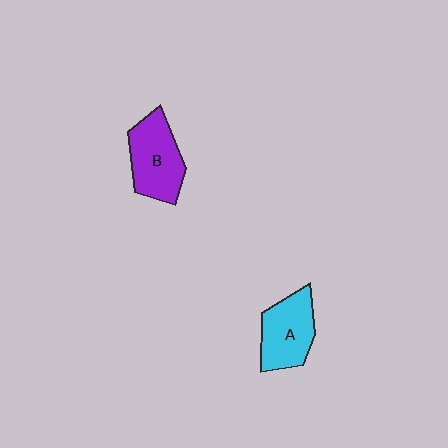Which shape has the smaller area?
Shape A (cyan).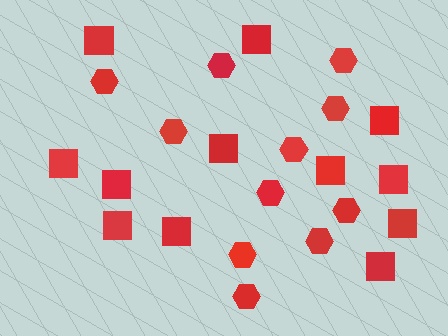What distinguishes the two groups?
There are 2 groups: one group of hexagons (11) and one group of squares (12).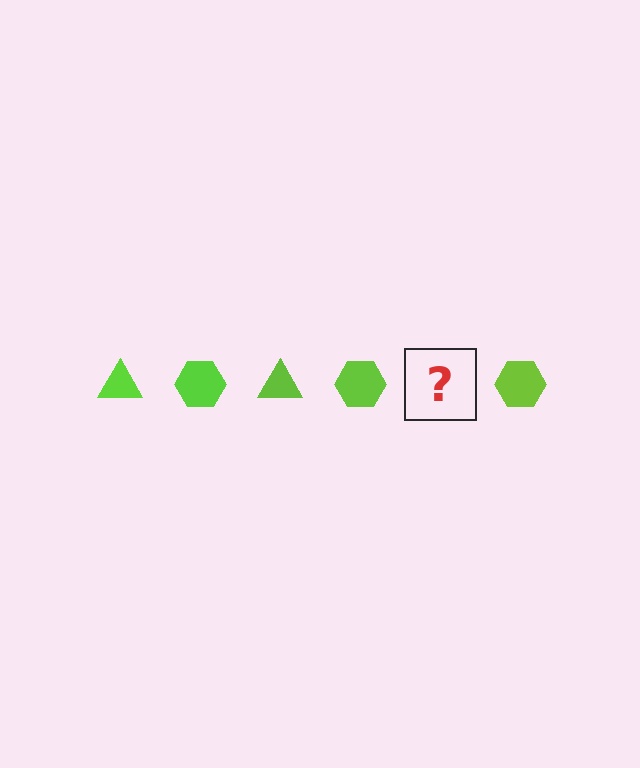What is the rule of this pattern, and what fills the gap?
The rule is that the pattern cycles through triangle, hexagon shapes in lime. The gap should be filled with a lime triangle.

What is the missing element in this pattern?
The missing element is a lime triangle.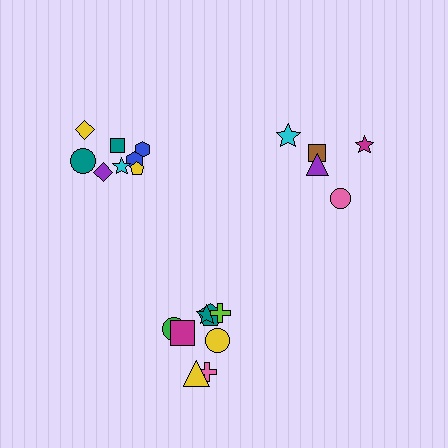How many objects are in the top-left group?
There are 8 objects.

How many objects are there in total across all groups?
There are 21 objects.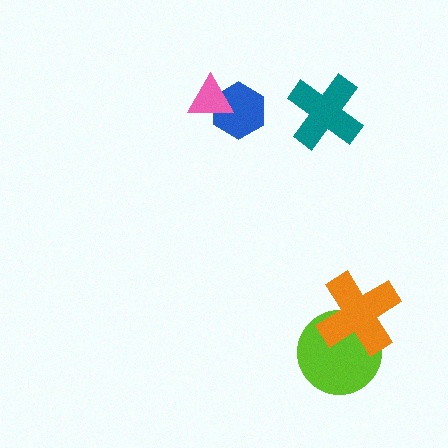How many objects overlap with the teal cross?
0 objects overlap with the teal cross.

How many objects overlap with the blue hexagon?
1 object overlaps with the blue hexagon.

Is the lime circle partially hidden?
Yes, it is partially covered by another shape.